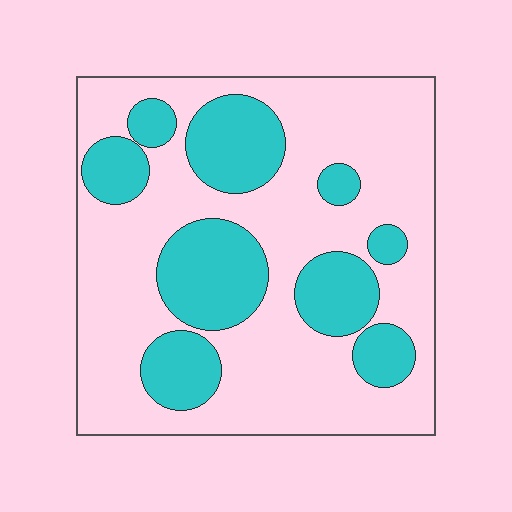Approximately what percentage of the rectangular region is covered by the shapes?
Approximately 30%.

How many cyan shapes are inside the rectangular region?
9.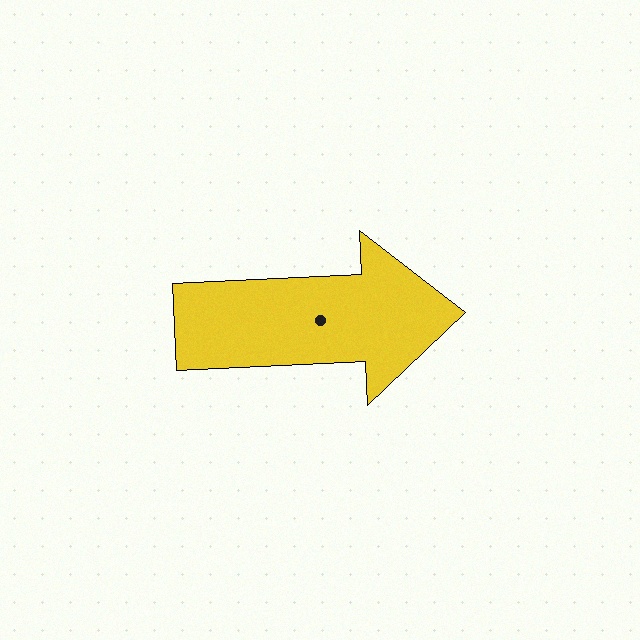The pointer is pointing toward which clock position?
Roughly 3 o'clock.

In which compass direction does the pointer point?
East.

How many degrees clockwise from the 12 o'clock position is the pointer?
Approximately 87 degrees.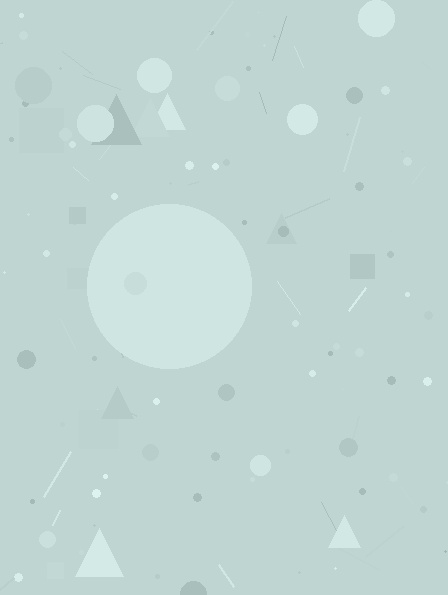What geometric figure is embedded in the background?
A circle is embedded in the background.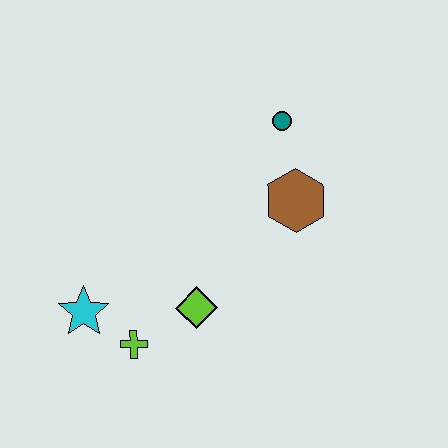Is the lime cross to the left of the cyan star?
No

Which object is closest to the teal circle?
The brown hexagon is closest to the teal circle.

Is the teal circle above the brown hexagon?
Yes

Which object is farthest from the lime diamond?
The teal circle is farthest from the lime diamond.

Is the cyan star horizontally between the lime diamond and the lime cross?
No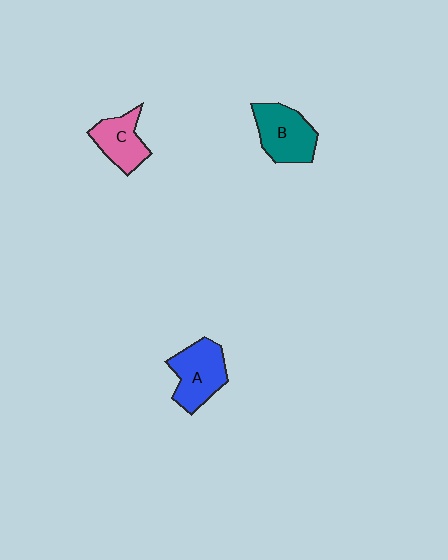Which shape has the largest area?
Shape A (blue).